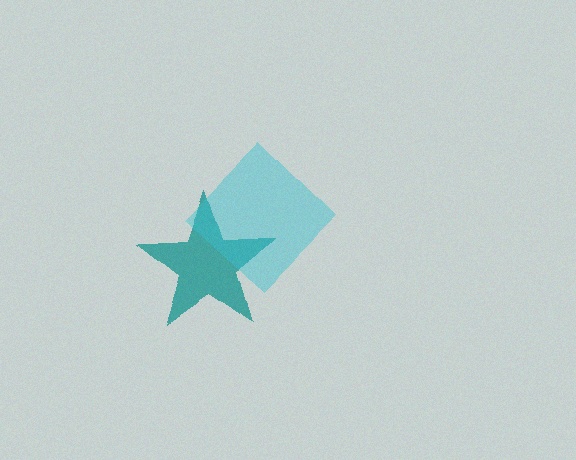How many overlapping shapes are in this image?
There are 2 overlapping shapes in the image.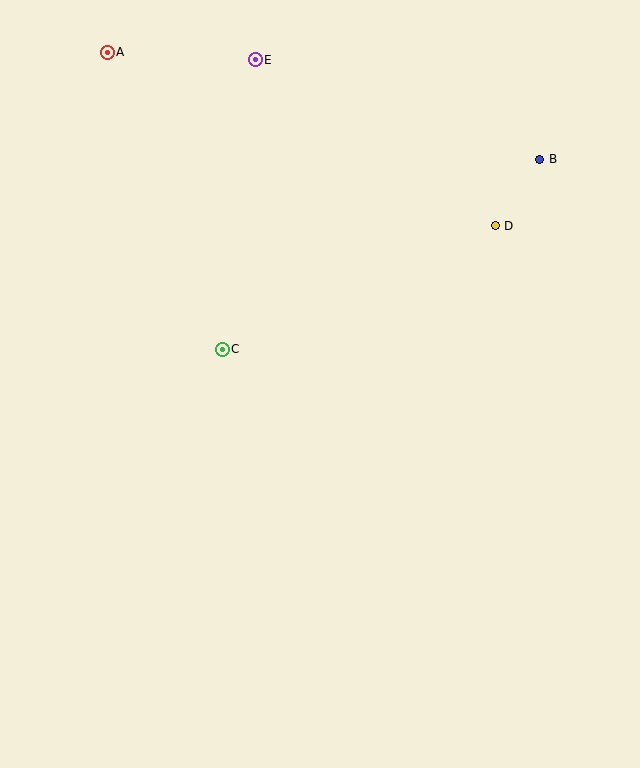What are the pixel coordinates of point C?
Point C is at (222, 349).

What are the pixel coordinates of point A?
Point A is at (107, 52).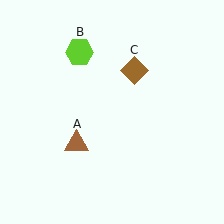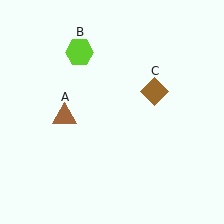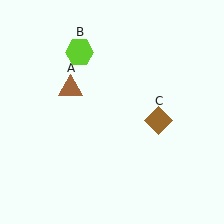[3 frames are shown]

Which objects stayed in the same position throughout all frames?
Lime hexagon (object B) remained stationary.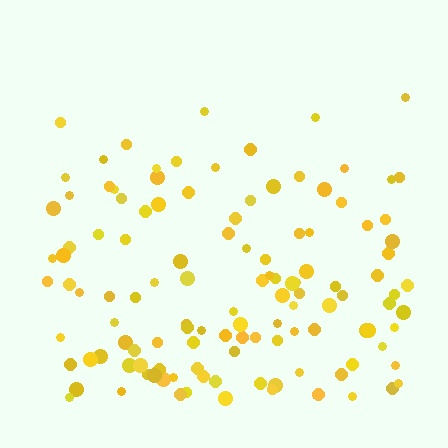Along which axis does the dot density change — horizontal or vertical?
Vertical.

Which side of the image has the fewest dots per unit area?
The top.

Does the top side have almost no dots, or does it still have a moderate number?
Still a moderate number, just noticeably fewer than the bottom.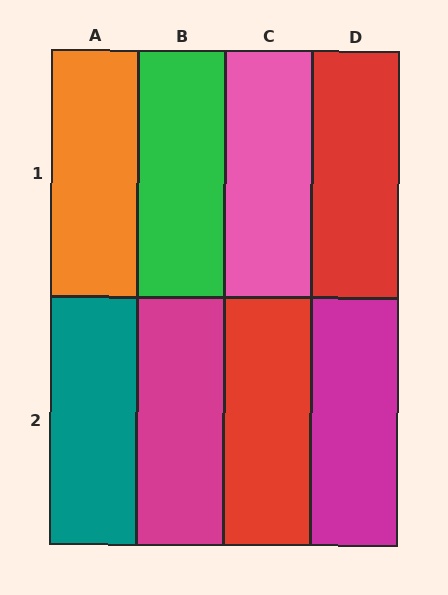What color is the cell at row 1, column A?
Orange.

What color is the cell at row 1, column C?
Pink.